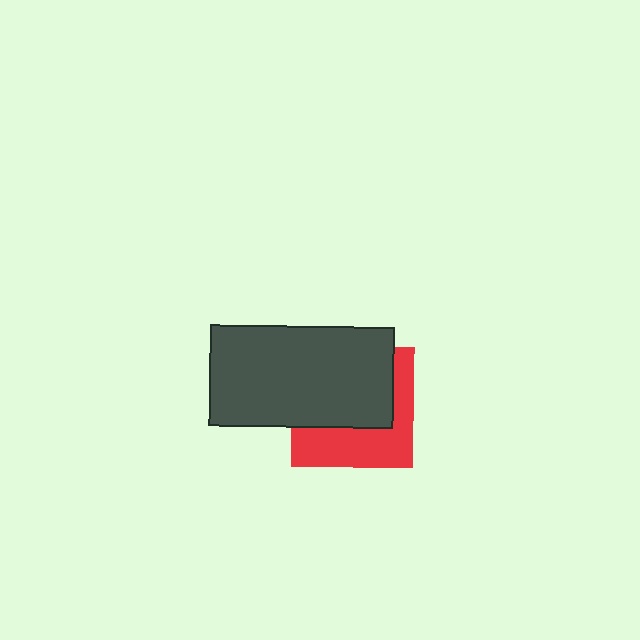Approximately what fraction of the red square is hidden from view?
Roughly 56% of the red square is hidden behind the dark gray rectangle.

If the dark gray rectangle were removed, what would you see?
You would see the complete red square.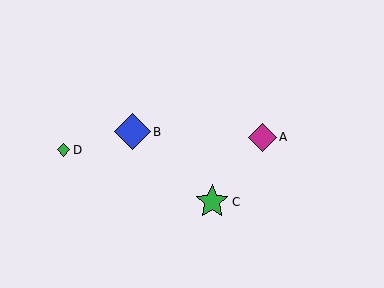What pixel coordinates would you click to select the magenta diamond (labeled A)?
Click at (262, 137) to select the magenta diamond A.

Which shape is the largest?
The blue diamond (labeled B) is the largest.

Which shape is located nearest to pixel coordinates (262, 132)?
The magenta diamond (labeled A) at (262, 137) is nearest to that location.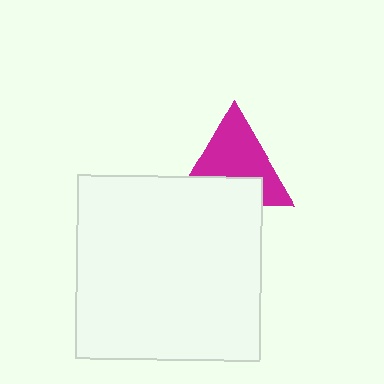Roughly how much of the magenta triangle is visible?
About half of it is visible (roughly 62%).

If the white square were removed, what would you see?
You would see the complete magenta triangle.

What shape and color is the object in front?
The object in front is a white square.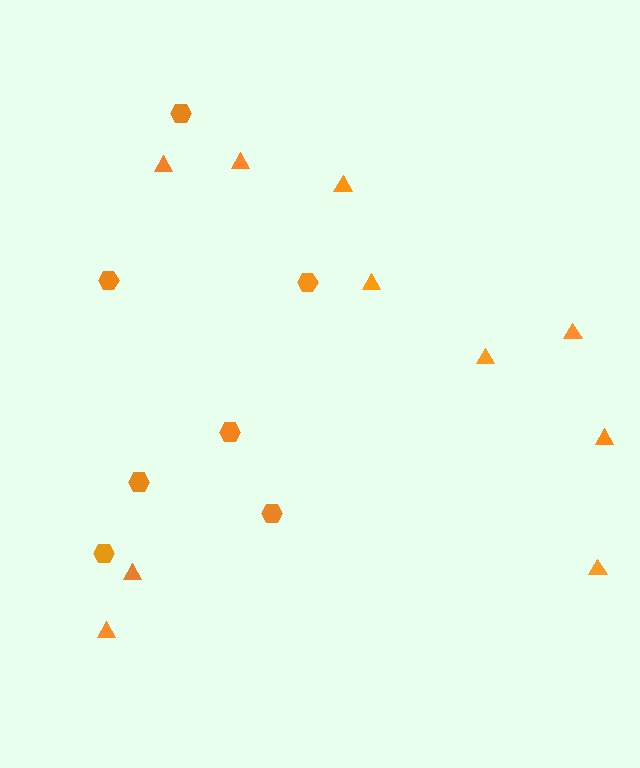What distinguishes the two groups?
There are 2 groups: one group of hexagons (7) and one group of triangles (10).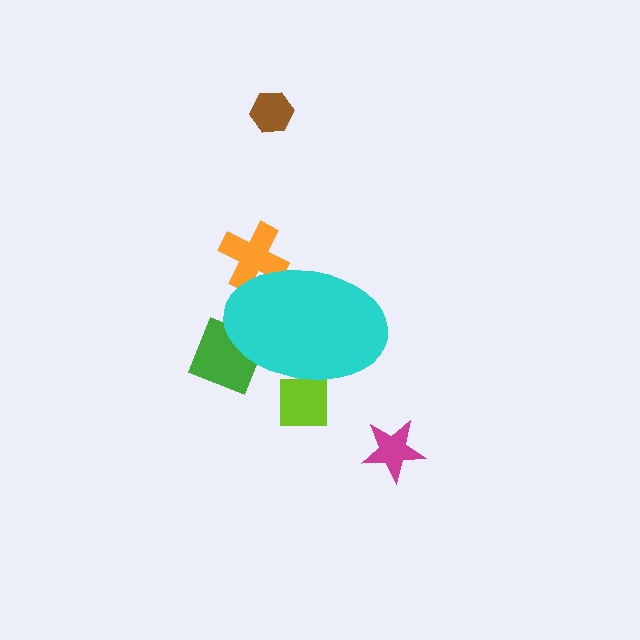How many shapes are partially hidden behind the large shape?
3 shapes are partially hidden.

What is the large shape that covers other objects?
A cyan ellipse.